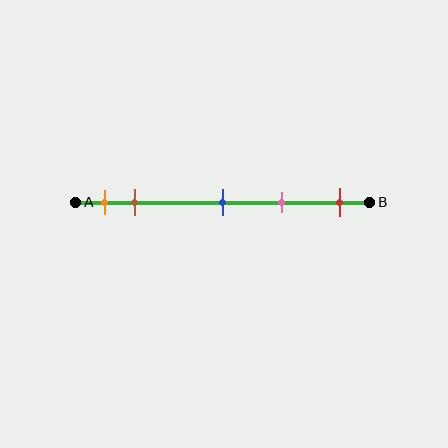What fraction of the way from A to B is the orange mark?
The orange mark is approximately 10% (0.1) of the way from A to B.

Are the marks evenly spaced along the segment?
No, the marks are not evenly spaced.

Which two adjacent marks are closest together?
The orange and brown marks are the closest adjacent pair.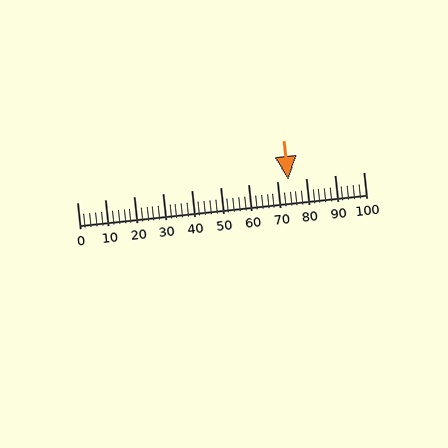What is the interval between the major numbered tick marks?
The major tick marks are spaced 10 units apart.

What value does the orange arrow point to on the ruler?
The orange arrow points to approximately 74.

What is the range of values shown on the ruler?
The ruler shows values from 0 to 100.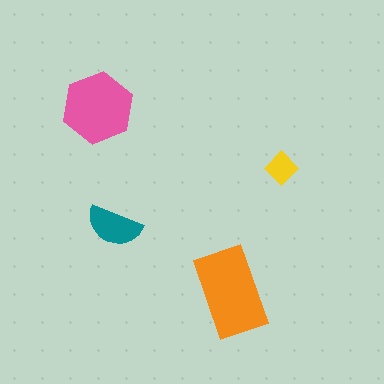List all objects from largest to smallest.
The orange rectangle, the pink hexagon, the teal semicircle, the yellow diamond.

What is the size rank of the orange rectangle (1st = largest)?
1st.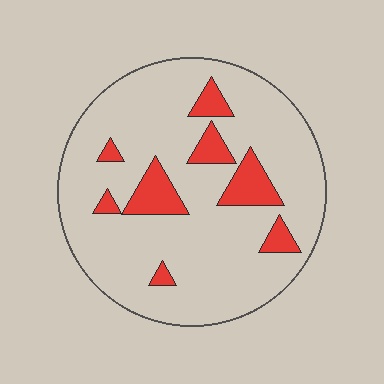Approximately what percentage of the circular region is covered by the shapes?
Approximately 15%.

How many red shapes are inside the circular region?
8.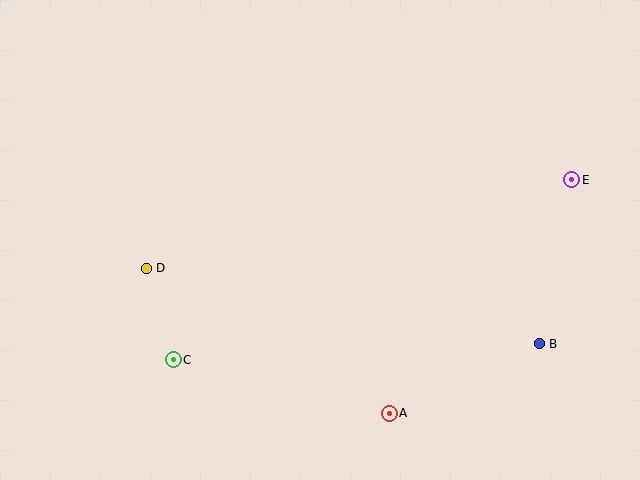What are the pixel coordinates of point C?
Point C is at (173, 360).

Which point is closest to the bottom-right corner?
Point B is closest to the bottom-right corner.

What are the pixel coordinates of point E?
Point E is at (572, 180).